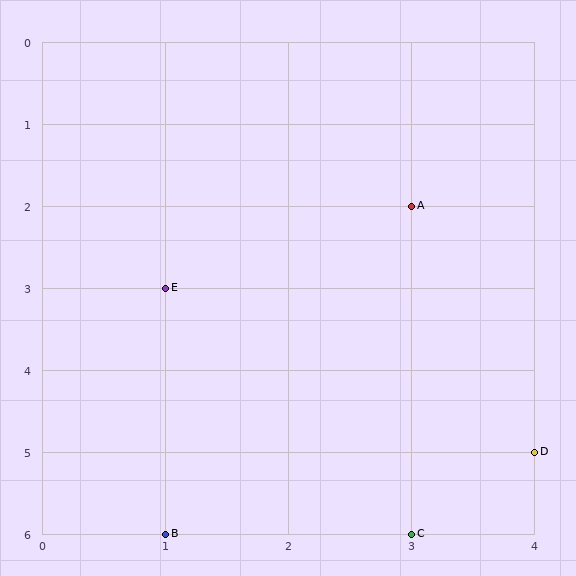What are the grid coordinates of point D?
Point D is at grid coordinates (4, 5).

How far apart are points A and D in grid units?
Points A and D are 1 column and 3 rows apart (about 3.2 grid units diagonally).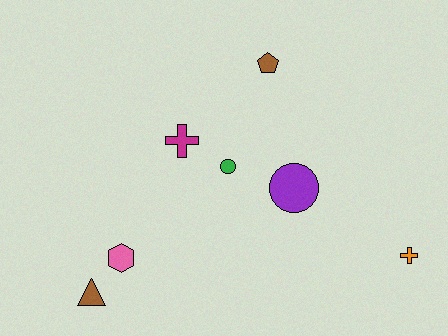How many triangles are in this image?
There is 1 triangle.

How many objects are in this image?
There are 7 objects.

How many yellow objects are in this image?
There are no yellow objects.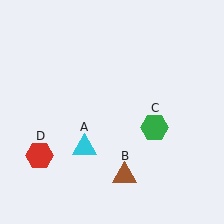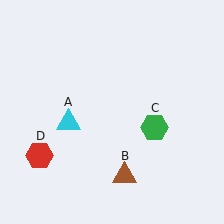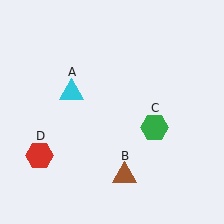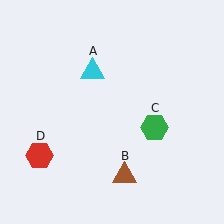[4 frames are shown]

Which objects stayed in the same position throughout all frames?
Brown triangle (object B) and green hexagon (object C) and red hexagon (object D) remained stationary.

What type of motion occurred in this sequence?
The cyan triangle (object A) rotated clockwise around the center of the scene.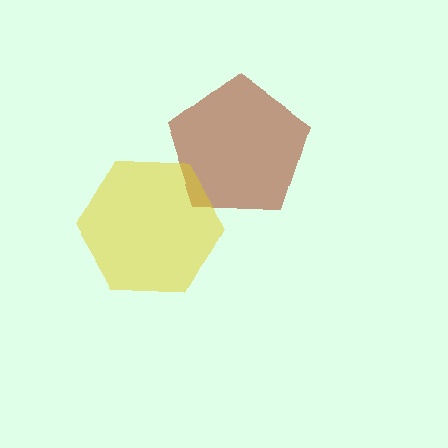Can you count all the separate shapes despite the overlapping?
Yes, there are 2 separate shapes.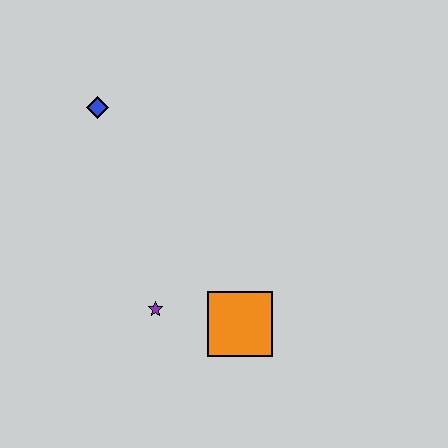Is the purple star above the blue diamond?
No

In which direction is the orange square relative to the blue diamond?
The orange square is below the blue diamond.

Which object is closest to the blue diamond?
The purple star is closest to the blue diamond.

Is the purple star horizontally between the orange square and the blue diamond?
Yes